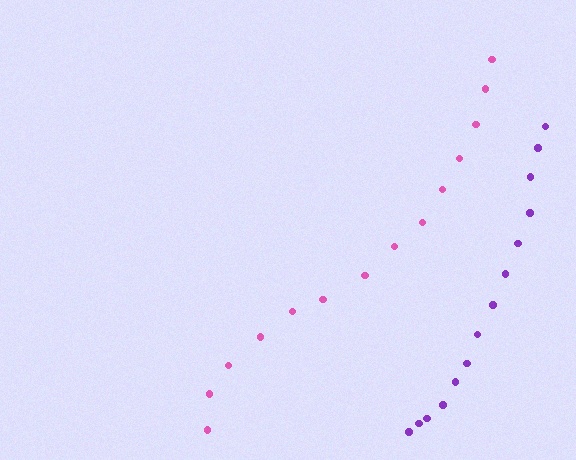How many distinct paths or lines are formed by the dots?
There are 2 distinct paths.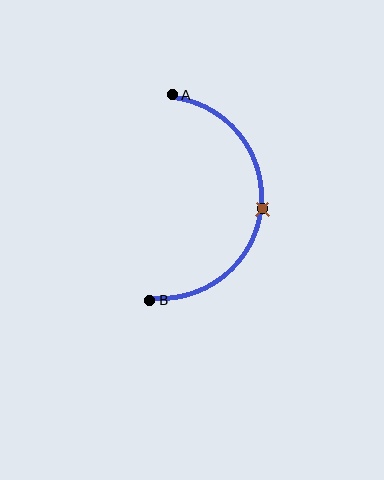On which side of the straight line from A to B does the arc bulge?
The arc bulges to the right of the straight line connecting A and B.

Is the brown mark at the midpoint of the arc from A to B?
Yes. The brown mark lies on the arc at equal arc-length from both A and B — it is the arc midpoint.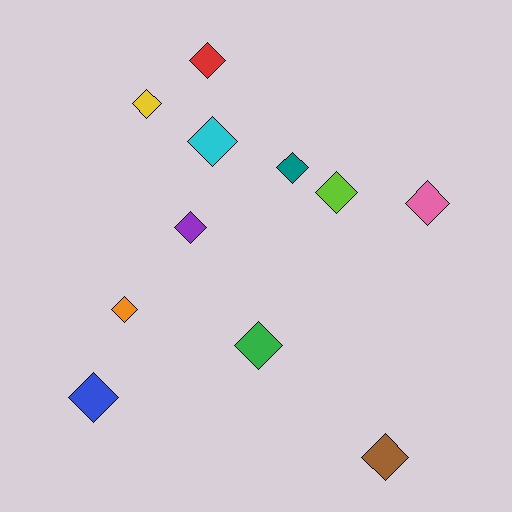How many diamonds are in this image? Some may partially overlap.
There are 11 diamonds.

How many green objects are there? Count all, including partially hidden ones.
There is 1 green object.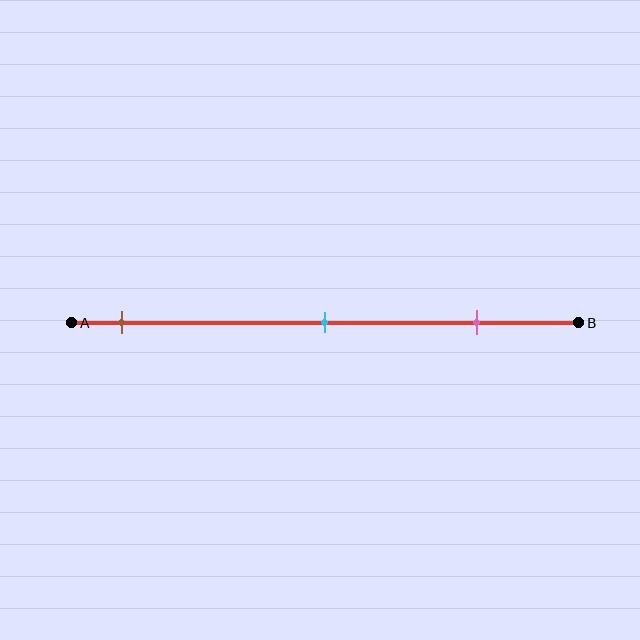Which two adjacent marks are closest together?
The cyan and pink marks are the closest adjacent pair.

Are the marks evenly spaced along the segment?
Yes, the marks are approximately evenly spaced.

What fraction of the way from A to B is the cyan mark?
The cyan mark is approximately 50% (0.5) of the way from A to B.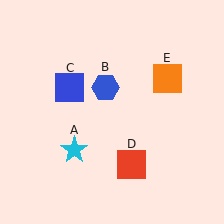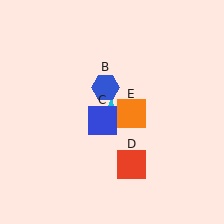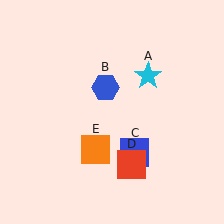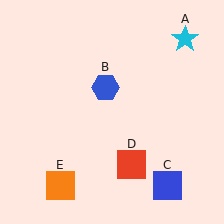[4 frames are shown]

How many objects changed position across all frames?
3 objects changed position: cyan star (object A), blue square (object C), orange square (object E).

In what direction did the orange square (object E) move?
The orange square (object E) moved down and to the left.